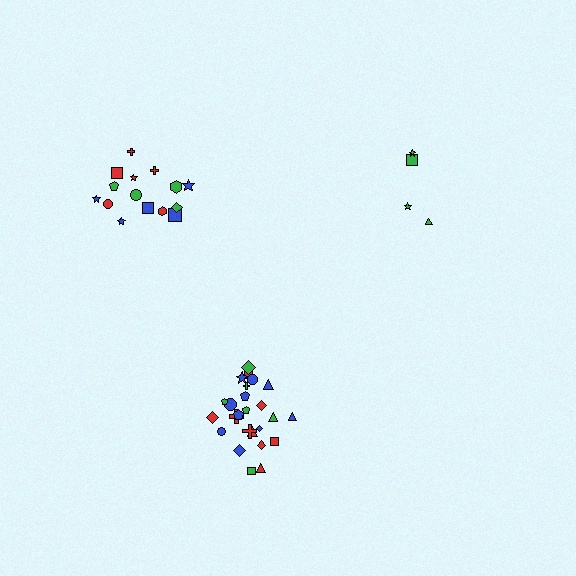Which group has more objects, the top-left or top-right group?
The top-left group.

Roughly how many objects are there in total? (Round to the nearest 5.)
Roughly 45 objects in total.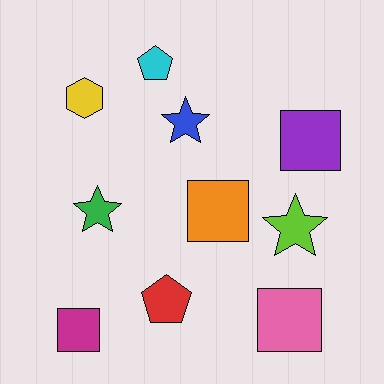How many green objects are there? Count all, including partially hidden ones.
There is 1 green object.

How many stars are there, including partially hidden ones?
There are 3 stars.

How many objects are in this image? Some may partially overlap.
There are 10 objects.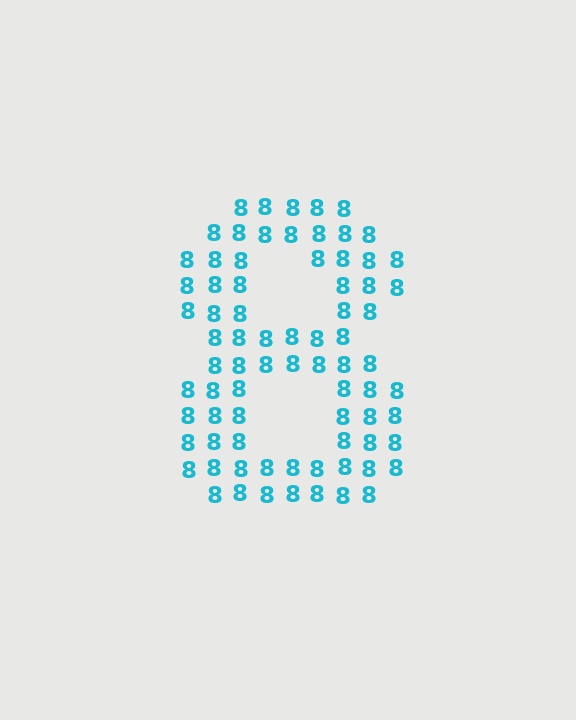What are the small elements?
The small elements are digit 8's.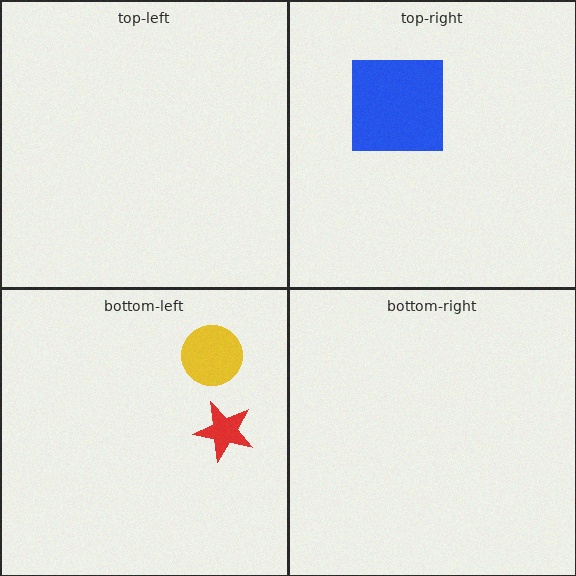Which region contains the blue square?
The top-right region.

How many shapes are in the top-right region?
1.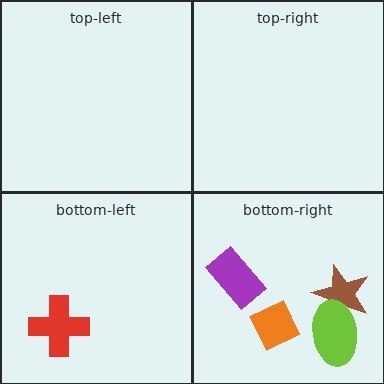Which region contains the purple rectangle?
The bottom-right region.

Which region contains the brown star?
The bottom-right region.